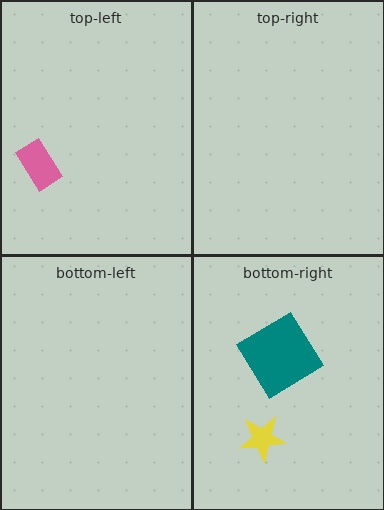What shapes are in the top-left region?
The pink rectangle.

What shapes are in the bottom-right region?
The yellow star, the teal diamond.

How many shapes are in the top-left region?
1.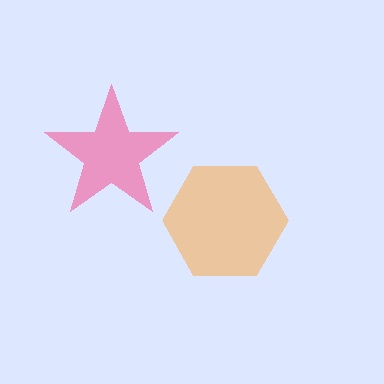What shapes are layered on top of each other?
The layered shapes are: a pink star, an orange hexagon.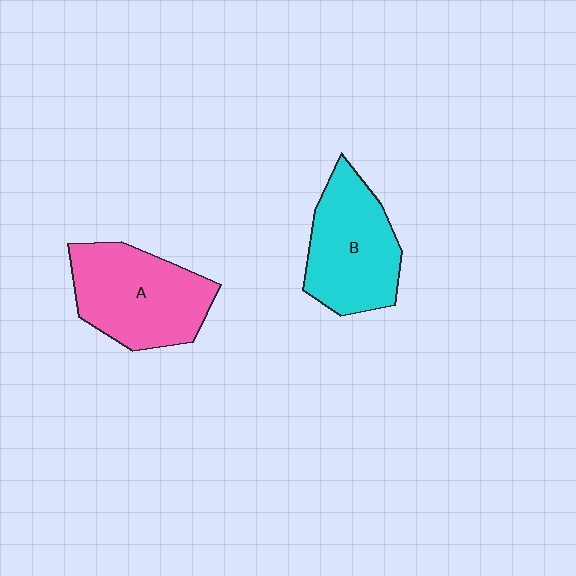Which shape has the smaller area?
Shape B (cyan).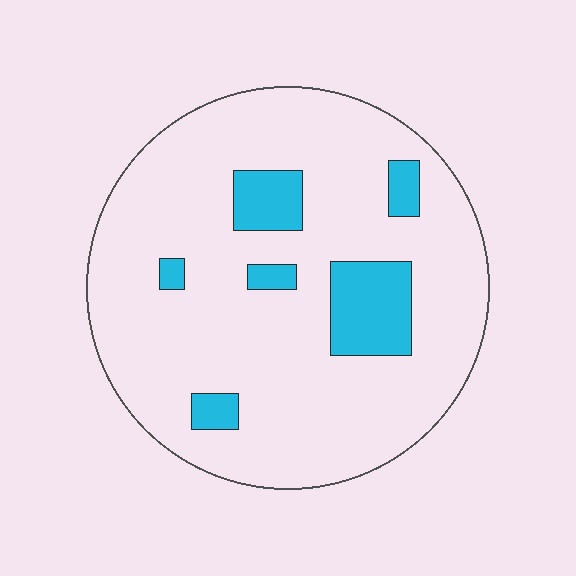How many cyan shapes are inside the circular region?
6.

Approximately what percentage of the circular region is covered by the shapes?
Approximately 15%.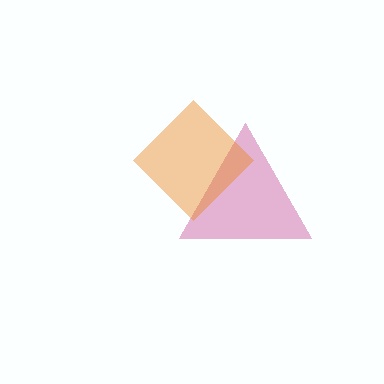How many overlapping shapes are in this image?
There are 2 overlapping shapes in the image.